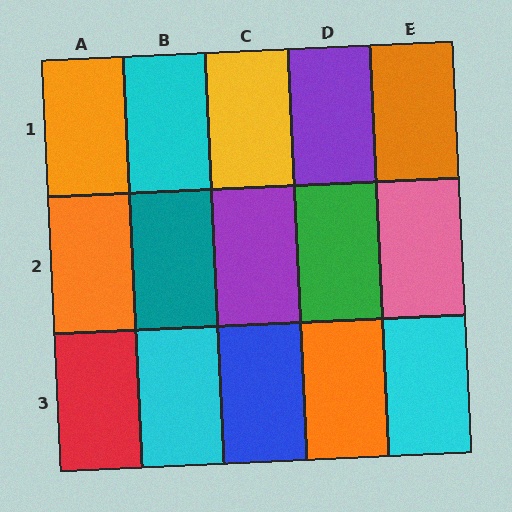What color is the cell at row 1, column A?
Orange.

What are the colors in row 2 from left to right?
Orange, teal, purple, green, pink.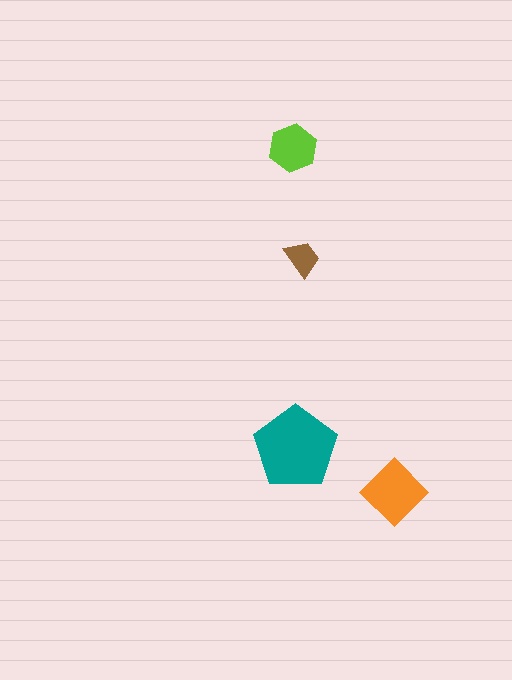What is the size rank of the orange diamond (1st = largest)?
2nd.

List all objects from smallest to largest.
The brown trapezoid, the lime hexagon, the orange diamond, the teal pentagon.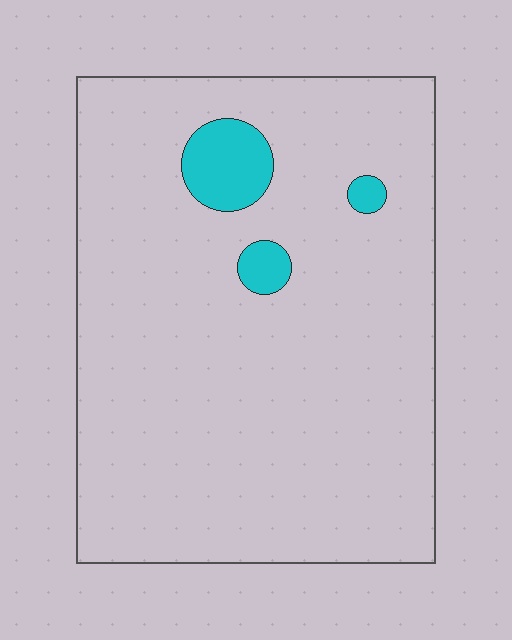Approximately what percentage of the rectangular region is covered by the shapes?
Approximately 5%.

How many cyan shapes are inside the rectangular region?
3.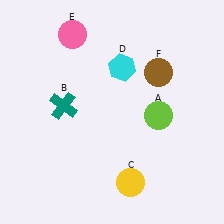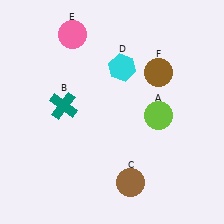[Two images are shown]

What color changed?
The circle (C) changed from yellow in Image 1 to brown in Image 2.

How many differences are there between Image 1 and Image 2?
There is 1 difference between the two images.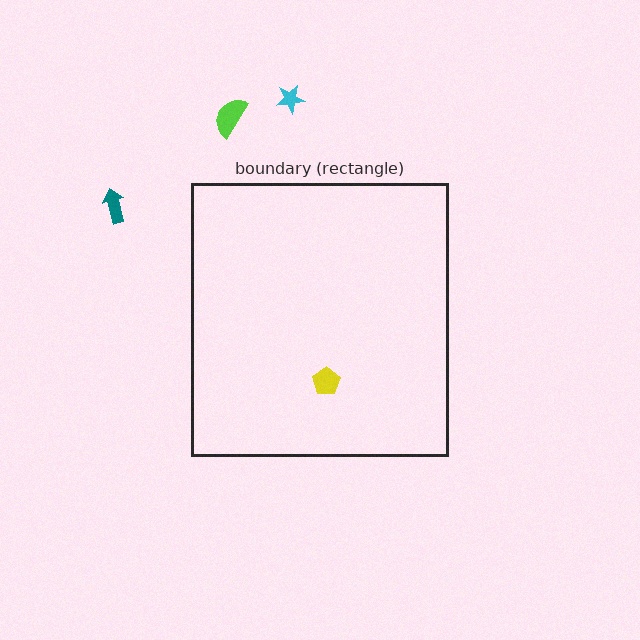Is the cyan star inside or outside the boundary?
Outside.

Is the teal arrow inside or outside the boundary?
Outside.